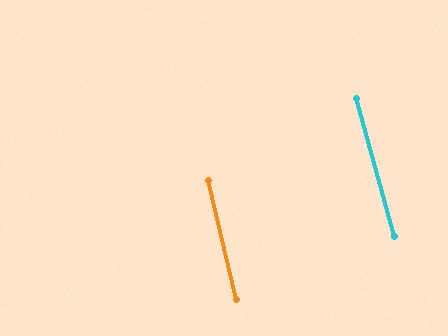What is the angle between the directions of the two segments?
Approximately 2 degrees.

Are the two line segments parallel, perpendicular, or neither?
Parallel — their directions differ by only 1.9°.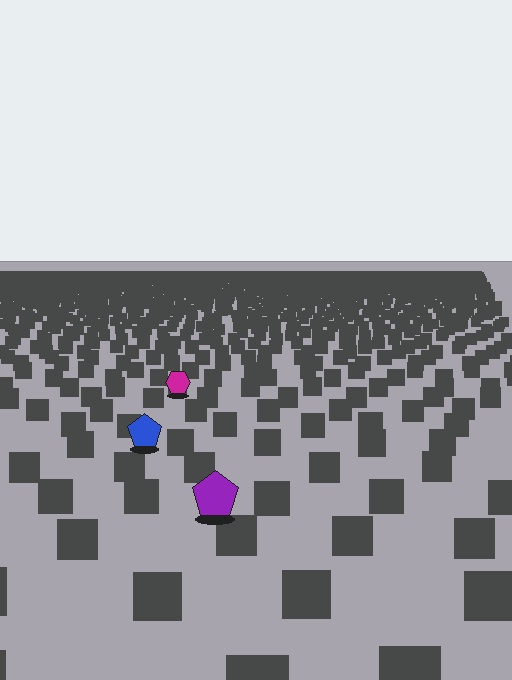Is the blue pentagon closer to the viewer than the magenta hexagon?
Yes. The blue pentagon is closer — you can tell from the texture gradient: the ground texture is coarser near it.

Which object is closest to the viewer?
The purple pentagon is closest. The texture marks near it are larger and more spread out.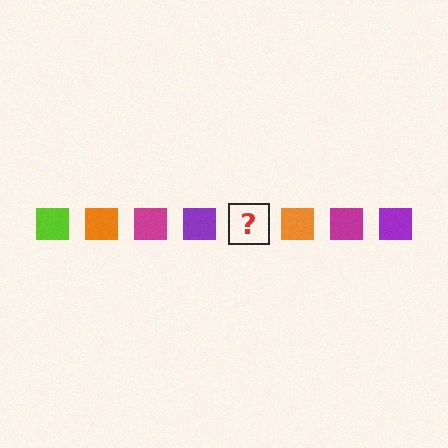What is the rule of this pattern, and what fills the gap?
The rule is that the pattern cycles through lime, orange, magenta, purple squares. The gap should be filled with a lime square.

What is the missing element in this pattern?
The missing element is a lime square.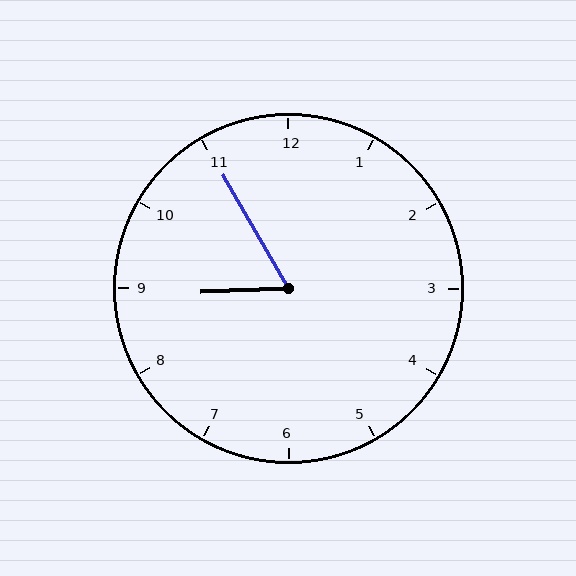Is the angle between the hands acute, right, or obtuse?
It is acute.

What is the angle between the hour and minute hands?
Approximately 62 degrees.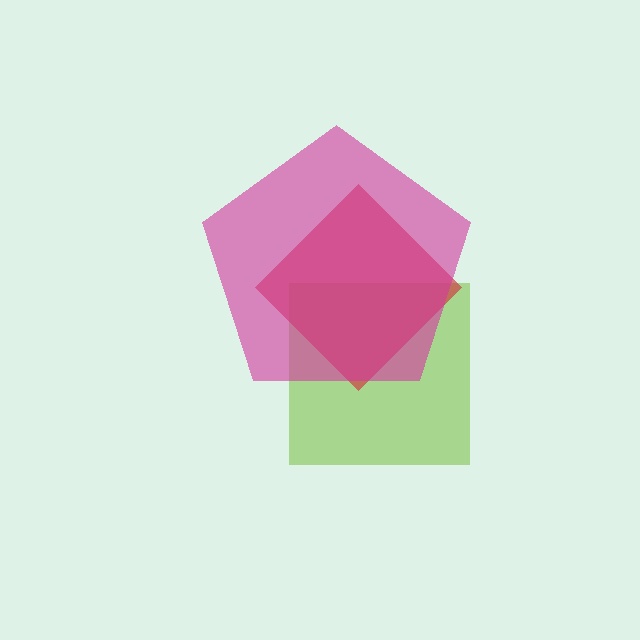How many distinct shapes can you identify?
There are 3 distinct shapes: a lime square, a red diamond, a magenta pentagon.